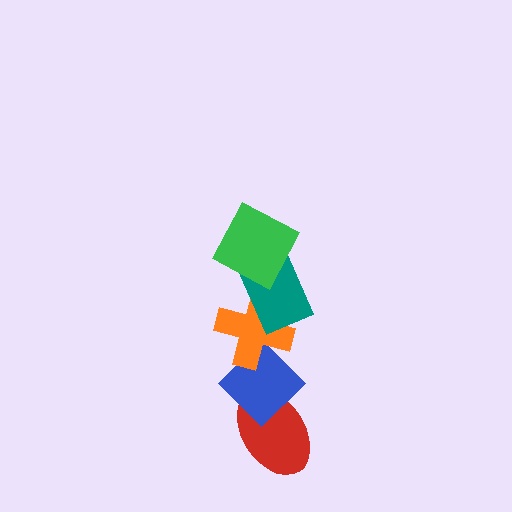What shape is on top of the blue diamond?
The orange cross is on top of the blue diamond.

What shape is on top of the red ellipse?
The blue diamond is on top of the red ellipse.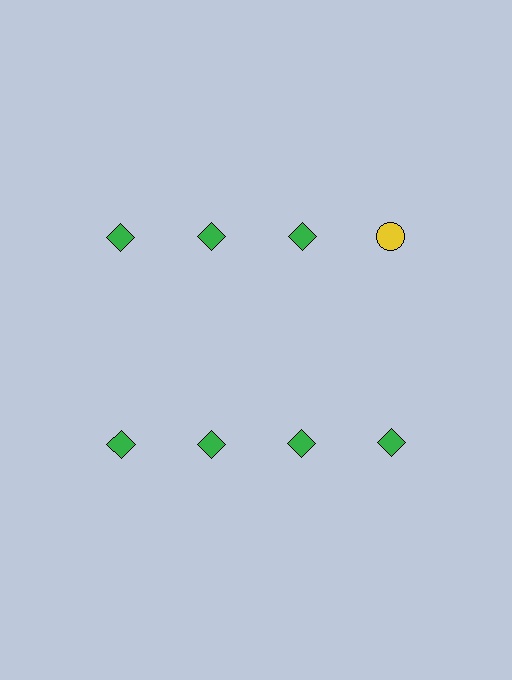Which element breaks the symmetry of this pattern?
The yellow circle in the top row, second from right column breaks the symmetry. All other shapes are green diamonds.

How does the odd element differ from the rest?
It differs in both color (yellow instead of green) and shape (circle instead of diamond).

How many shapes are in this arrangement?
There are 8 shapes arranged in a grid pattern.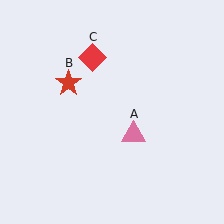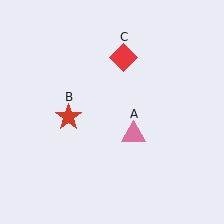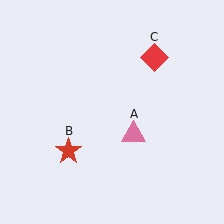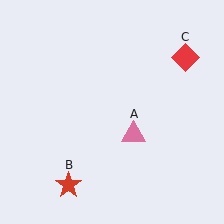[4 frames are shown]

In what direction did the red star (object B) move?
The red star (object B) moved down.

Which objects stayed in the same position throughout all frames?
Pink triangle (object A) remained stationary.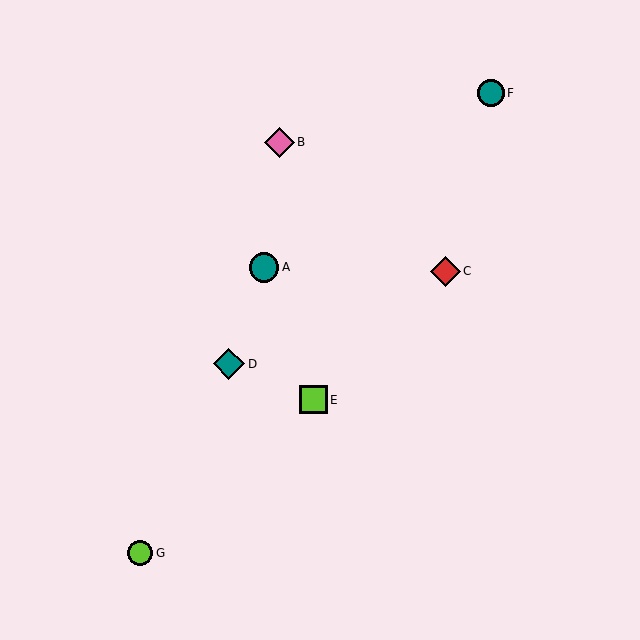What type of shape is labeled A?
Shape A is a teal circle.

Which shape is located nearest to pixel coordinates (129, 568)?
The lime circle (labeled G) at (140, 553) is nearest to that location.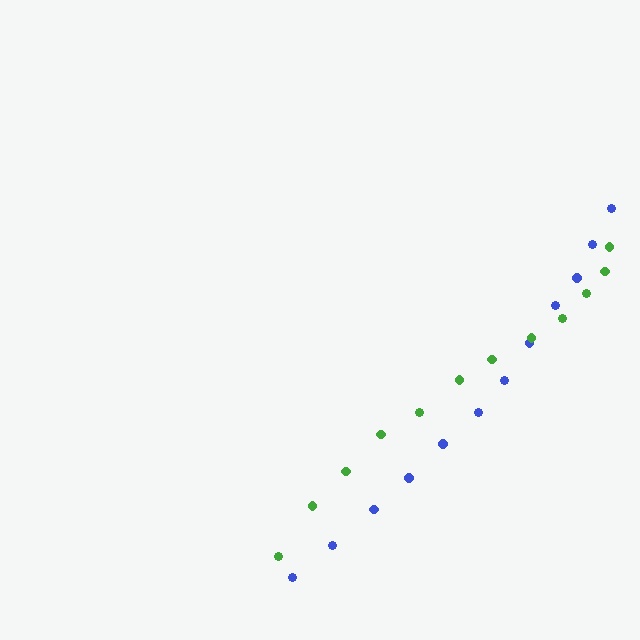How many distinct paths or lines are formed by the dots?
There are 2 distinct paths.